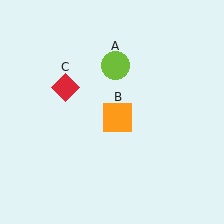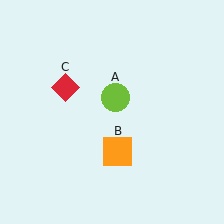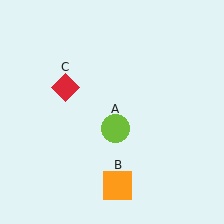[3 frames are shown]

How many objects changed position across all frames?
2 objects changed position: lime circle (object A), orange square (object B).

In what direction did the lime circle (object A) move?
The lime circle (object A) moved down.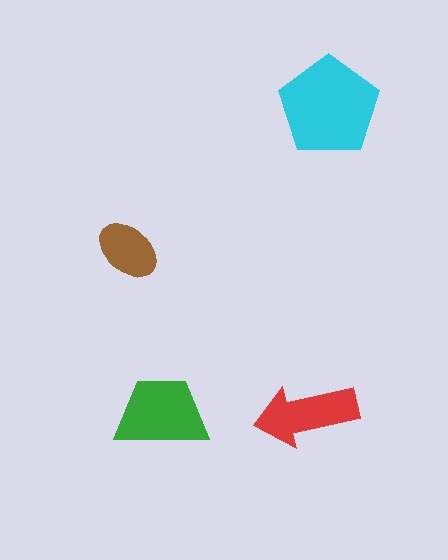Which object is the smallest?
The brown ellipse.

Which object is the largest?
The cyan pentagon.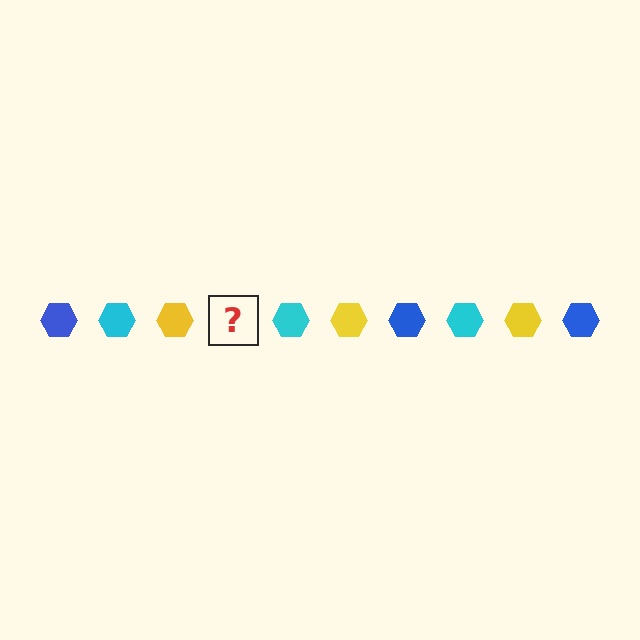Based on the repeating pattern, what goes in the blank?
The blank should be a blue hexagon.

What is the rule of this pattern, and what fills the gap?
The rule is that the pattern cycles through blue, cyan, yellow hexagons. The gap should be filled with a blue hexagon.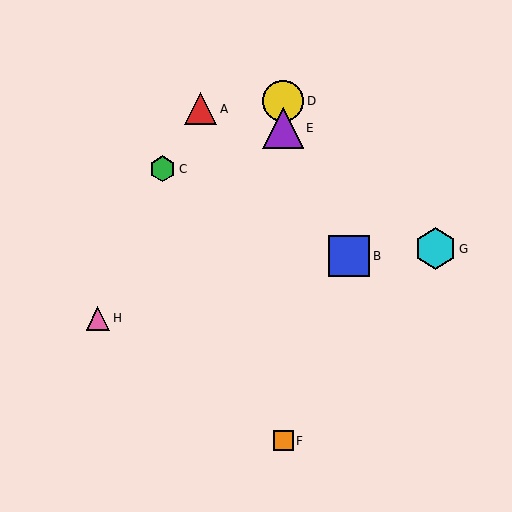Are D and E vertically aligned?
Yes, both are at x≈283.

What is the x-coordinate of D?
Object D is at x≈283.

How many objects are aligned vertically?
3 objects (D, E, F) are aligned vertically.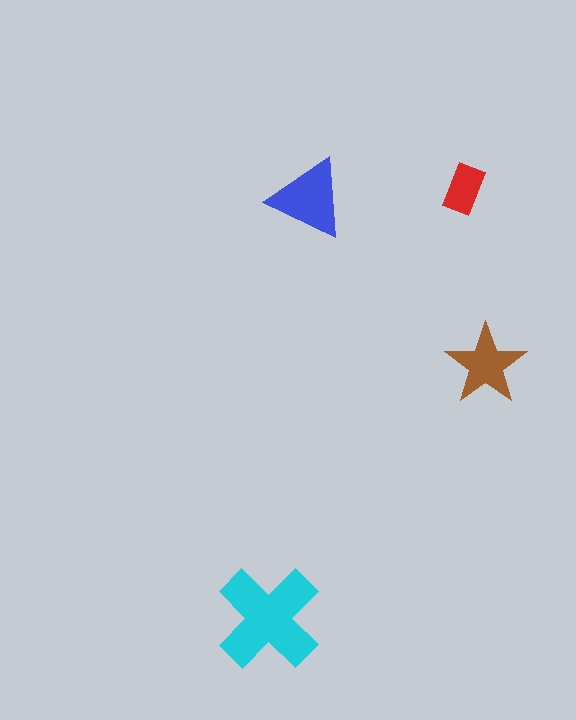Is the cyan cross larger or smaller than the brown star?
Larger.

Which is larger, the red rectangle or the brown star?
The brown star.